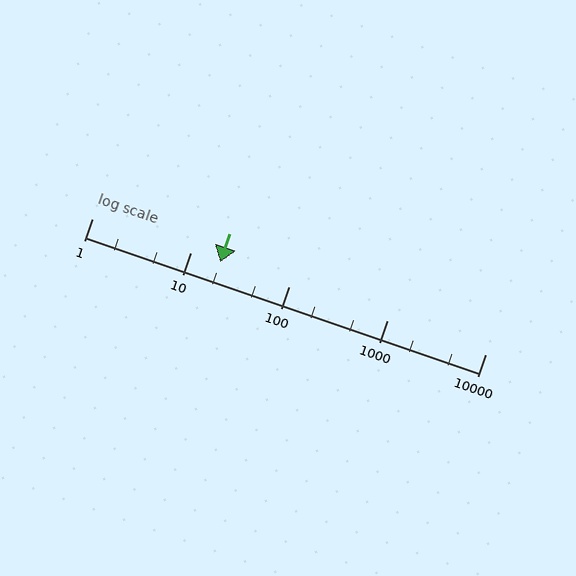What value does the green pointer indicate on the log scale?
The pointer indicates approximately 20.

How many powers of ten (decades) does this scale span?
The scale spans 4 decades, from 1 to 10000.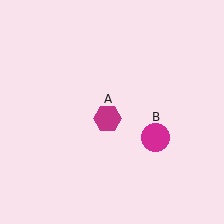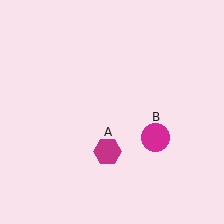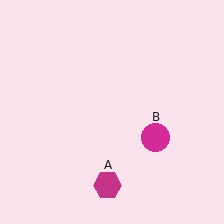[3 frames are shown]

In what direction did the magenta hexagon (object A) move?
The magenta hexagon (object A) moved down.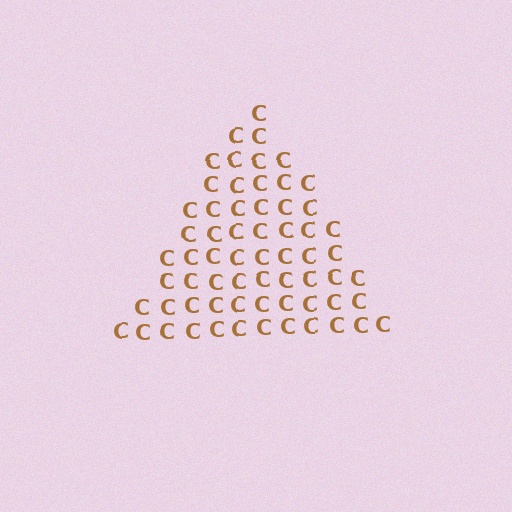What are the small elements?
The small elements are letter C's.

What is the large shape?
The large shape is a triangle.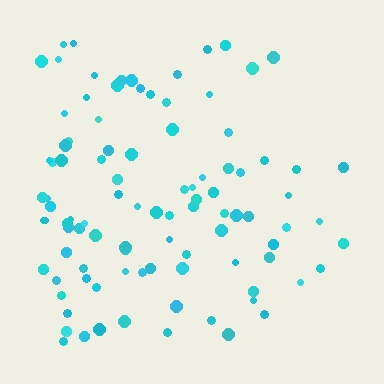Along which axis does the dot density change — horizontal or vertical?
Horizontal.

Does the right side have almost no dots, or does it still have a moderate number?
Still a moderate number, just noticeably fewer than the left.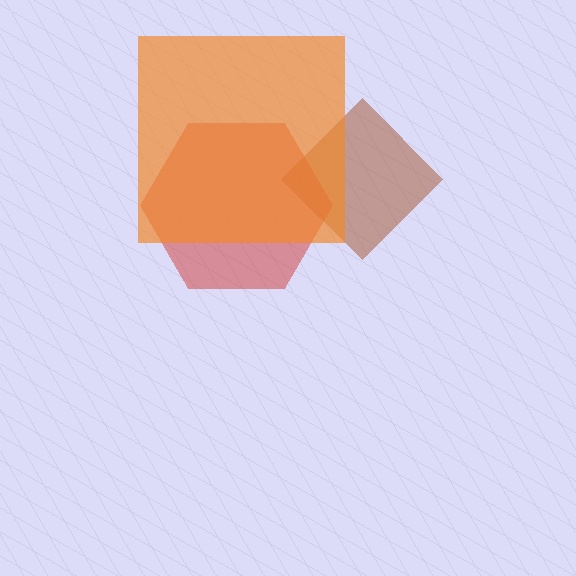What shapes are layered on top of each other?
The layered shapes are: a brown diamond, a red hexagon, an orange square.